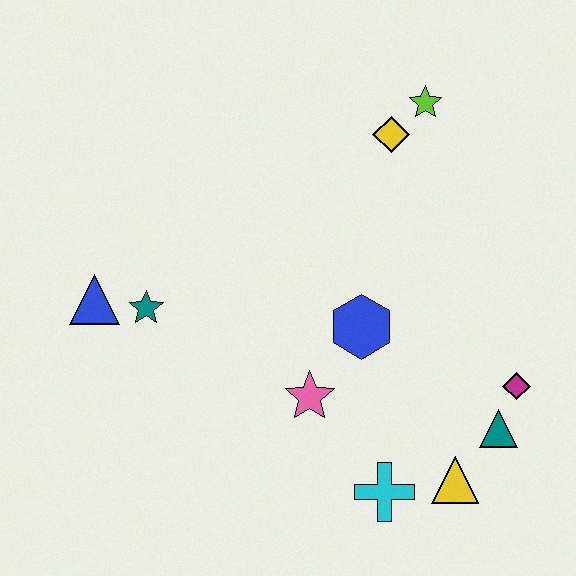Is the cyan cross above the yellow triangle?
No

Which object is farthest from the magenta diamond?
The blue triangle is farthest from the magenta diamond.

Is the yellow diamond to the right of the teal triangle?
No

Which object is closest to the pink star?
The blue hexagon is closest to the pink star.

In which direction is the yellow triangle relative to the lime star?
The yellow triangle is below the lime star.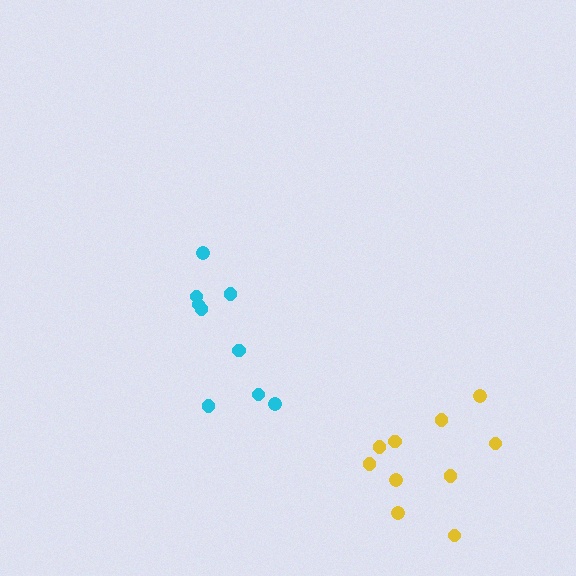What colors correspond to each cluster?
The clusters are colored: yellow, cyan.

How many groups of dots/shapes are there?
There are 2 groups.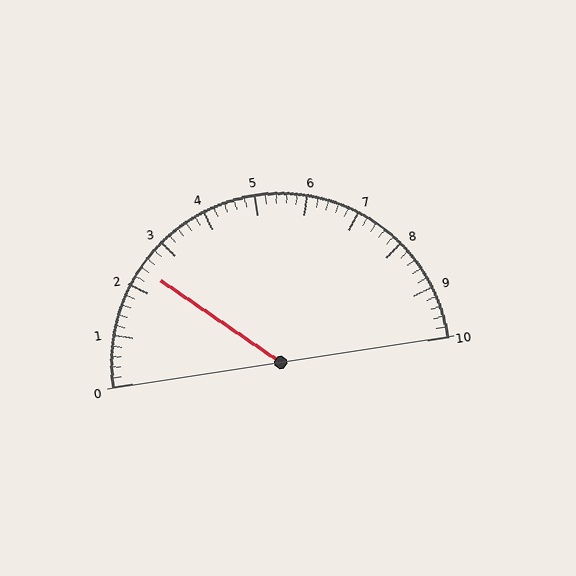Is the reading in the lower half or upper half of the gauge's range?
The reading is in the lower half of the range (0 to 10).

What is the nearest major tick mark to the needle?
The nearest major tick mark is 2.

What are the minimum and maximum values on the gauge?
The gauge ranges from 0 to 10.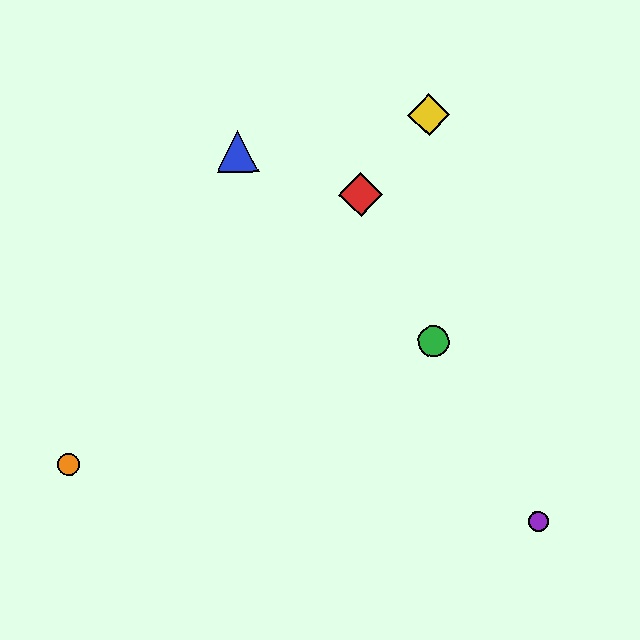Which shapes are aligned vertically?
The green circle, the yellow diamond are aligned vertically.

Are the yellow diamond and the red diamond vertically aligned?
No, the yellow diamond is at x≈429 and the red diamond is at x≈361.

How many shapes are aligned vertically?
2 shapes (the green circle, the yellow diamond) are aligned vertically.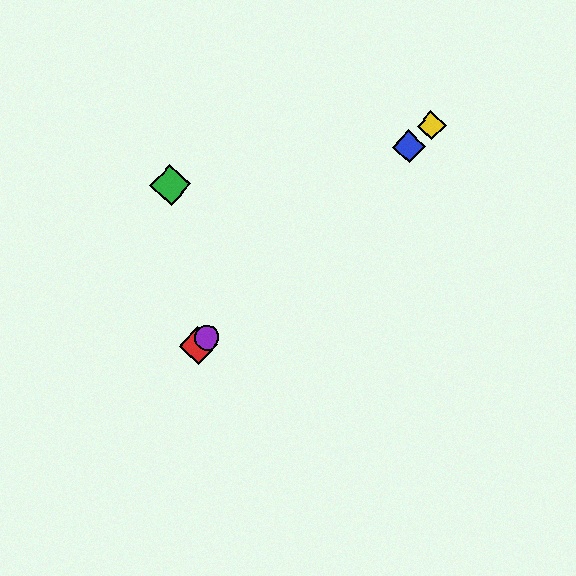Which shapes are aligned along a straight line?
The red diamond, the blue diamond, the yellow diamond, the purple circle are aligned along a straight line.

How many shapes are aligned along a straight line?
4 shapes (the red diamond, the blue diamond, the yellow diamond, the purple circle) are aligned along a straight line.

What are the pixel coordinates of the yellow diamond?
The yellow diamond is at (431, 125).